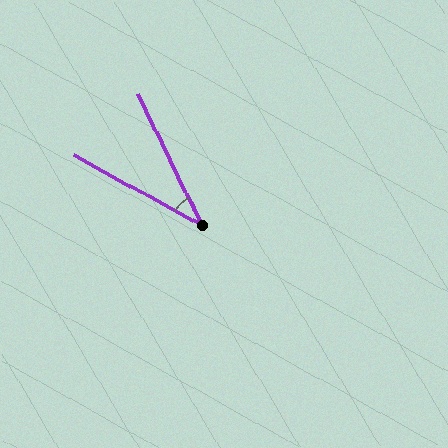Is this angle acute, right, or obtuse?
It is acute.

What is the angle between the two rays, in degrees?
Approximately 35 degrees.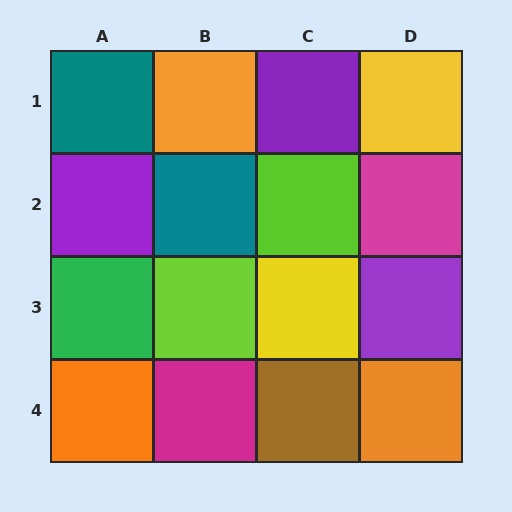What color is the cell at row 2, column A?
Purple.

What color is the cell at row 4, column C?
Brown.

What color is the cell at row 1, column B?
Orange.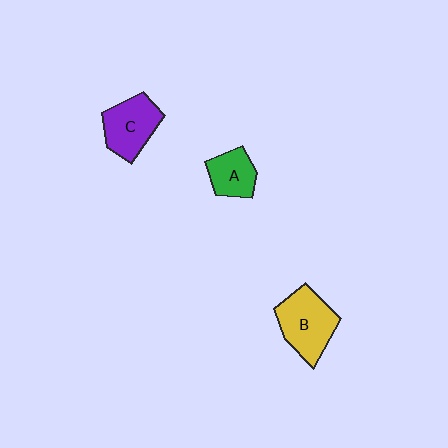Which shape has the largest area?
Shape B (yellow).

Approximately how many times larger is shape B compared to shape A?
Approximately 1.7 times.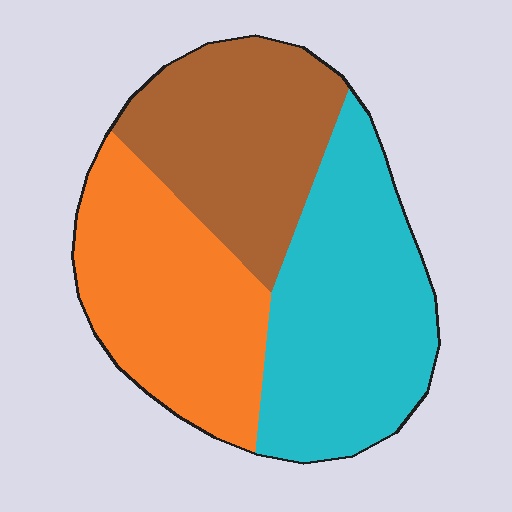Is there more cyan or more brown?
Cyan.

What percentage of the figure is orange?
Orange takes up about one third (1/3) of the figure.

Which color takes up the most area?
Cyan, at roughly 40%.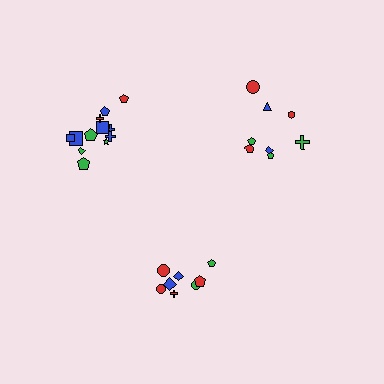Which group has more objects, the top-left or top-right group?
The top-left group.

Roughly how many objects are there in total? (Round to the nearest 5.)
Roughly 30 objects in total.